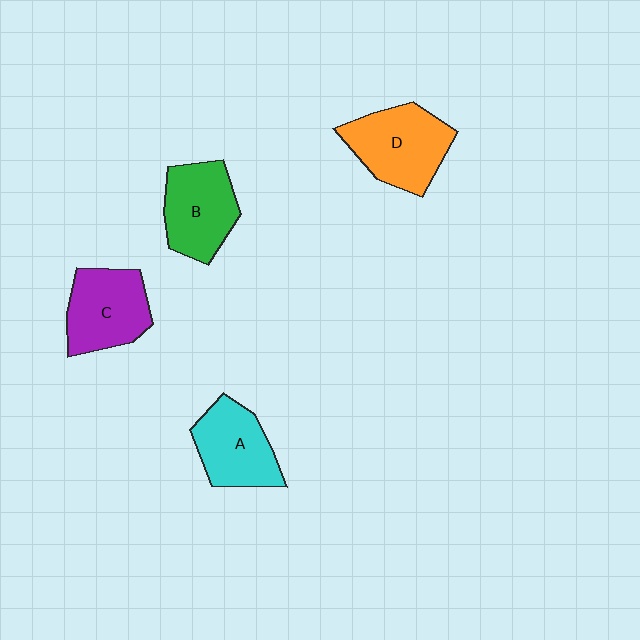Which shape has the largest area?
Shape D (orange).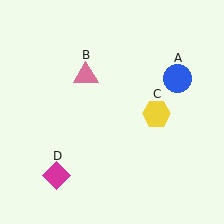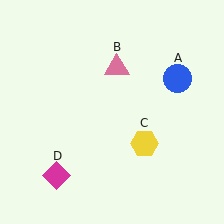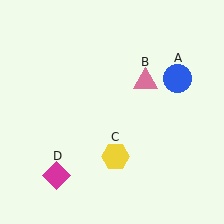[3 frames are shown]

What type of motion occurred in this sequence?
The pink triangle (object B), yellow hexagon (object C) rotated clockwise around the center of the scene.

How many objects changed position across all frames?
2 objects changed position: pink triangle (object B), yellow hexagon (object C).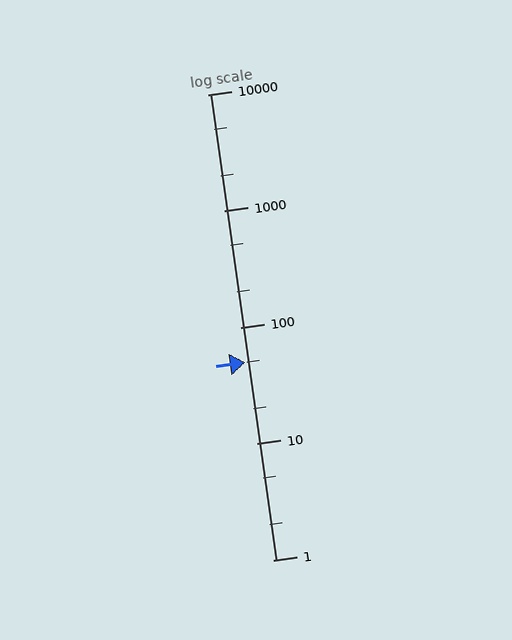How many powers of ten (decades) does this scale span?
The scale spans 4 decades, from 1 to 10000.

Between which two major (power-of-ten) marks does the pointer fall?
The pointer is between 10 and 100.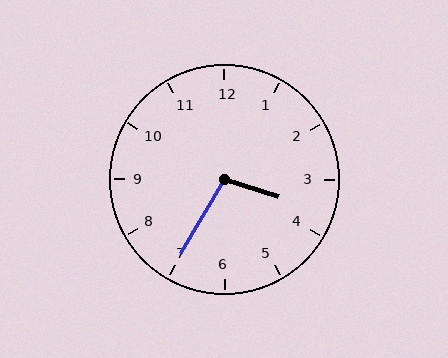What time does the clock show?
3:35.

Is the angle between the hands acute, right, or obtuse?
It is obtuse.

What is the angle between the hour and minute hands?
Approximately 102 degrees.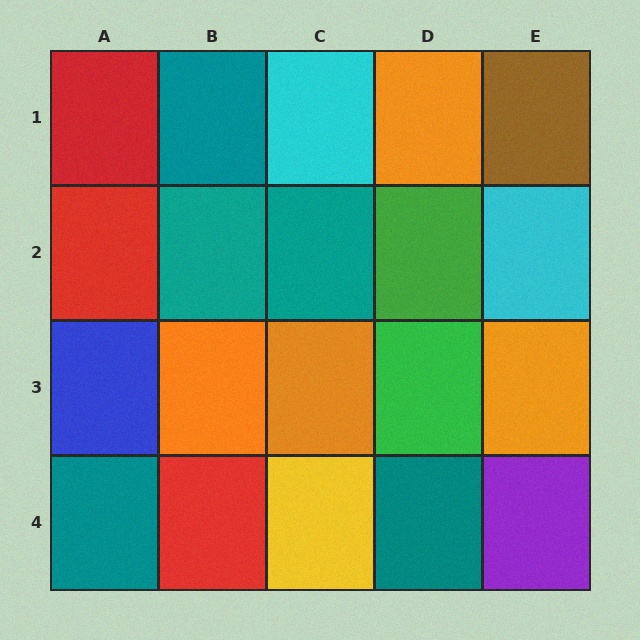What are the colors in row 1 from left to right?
Red, teal, cyan, orange, brown.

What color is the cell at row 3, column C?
Orange.